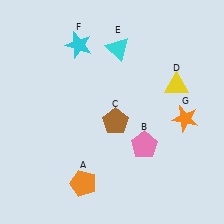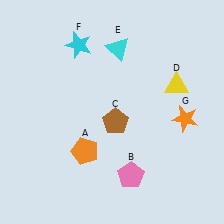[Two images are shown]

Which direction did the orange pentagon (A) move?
The orange pentagon (A) moved up.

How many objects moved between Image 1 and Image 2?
2 objects moved between the two images.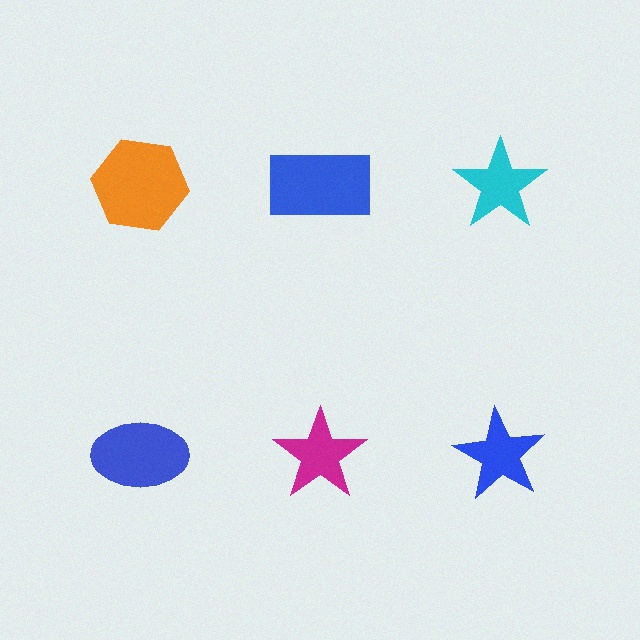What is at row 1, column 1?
An orange hexagon.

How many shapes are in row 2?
3 shapes.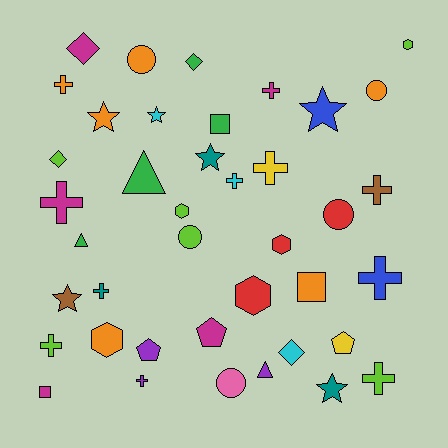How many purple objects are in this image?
There are 3 purple objects.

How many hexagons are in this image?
There are 5 hexagons.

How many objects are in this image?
There are 40 objects.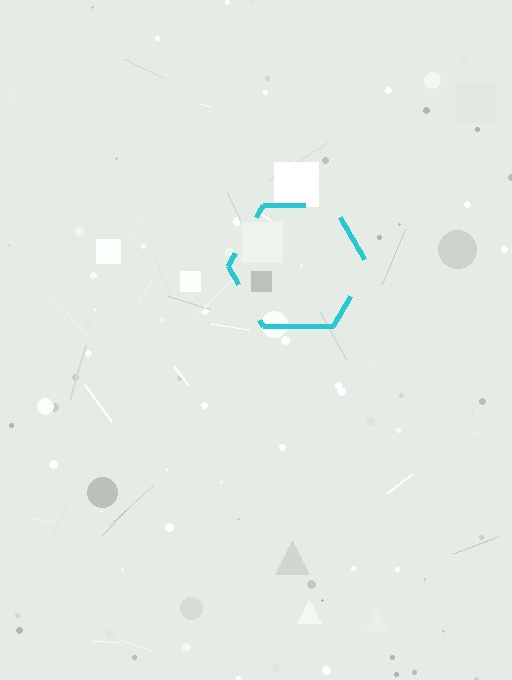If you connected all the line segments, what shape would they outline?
They would outline a hexagon.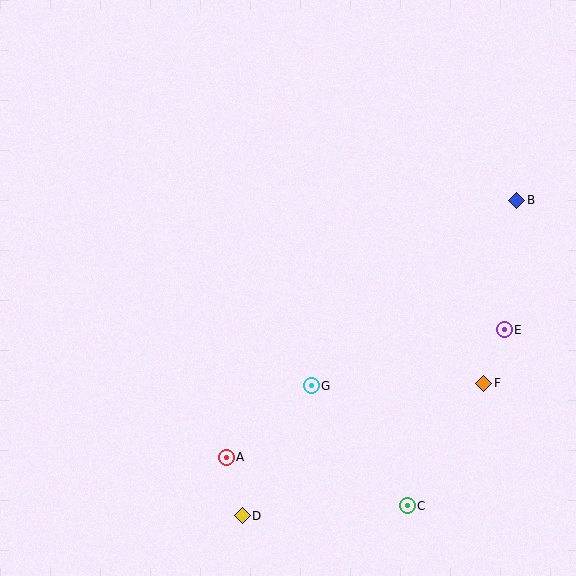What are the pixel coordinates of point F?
Point F is at (484, 383).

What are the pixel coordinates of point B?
Point B is at (517, 200).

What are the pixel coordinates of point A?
Point A is at (226, 457).